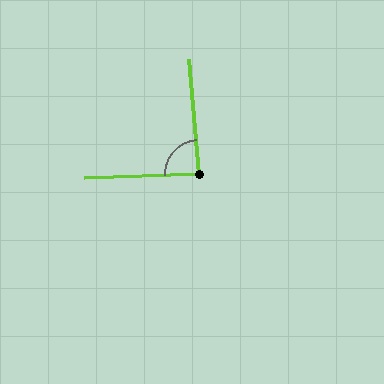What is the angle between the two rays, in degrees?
Approximately 87 degrees.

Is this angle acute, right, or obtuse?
It is approximately a right angle.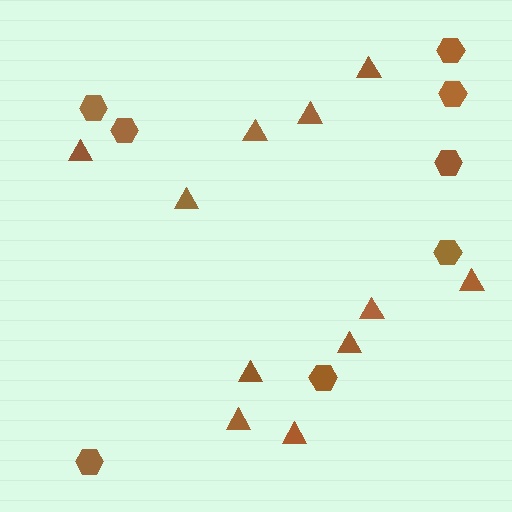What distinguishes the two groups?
There are 2 groups: one group of triangles (11) and one group of hexagons (8).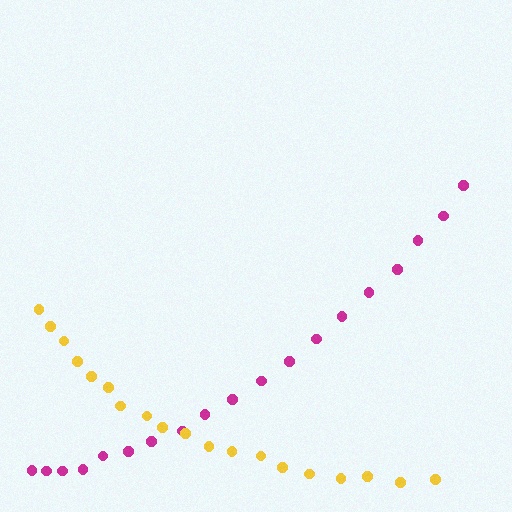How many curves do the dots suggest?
There are 2 distinct paths.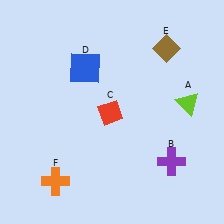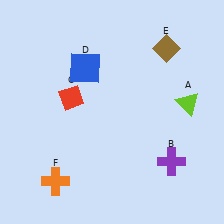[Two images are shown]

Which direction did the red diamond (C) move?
The red diamond (C) moved left.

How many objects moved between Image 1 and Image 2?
1 object moved between the two images.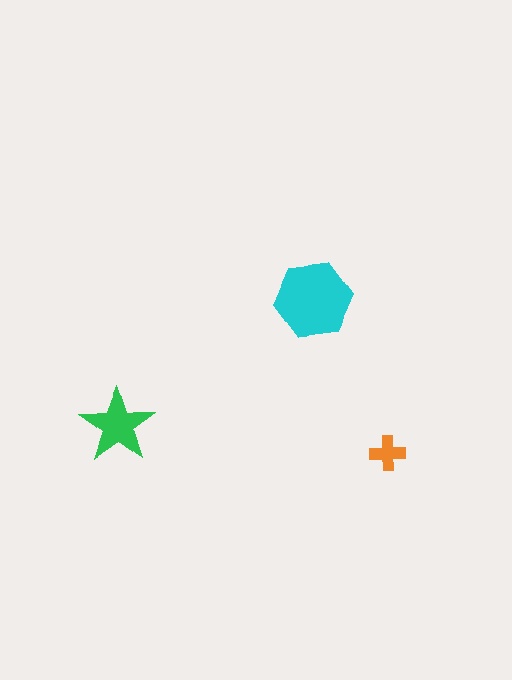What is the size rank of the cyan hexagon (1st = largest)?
1st.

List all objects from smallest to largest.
The orange cross, the green star, the cyan hexagon.